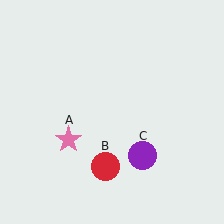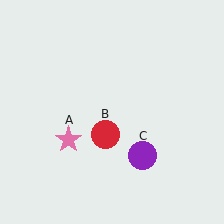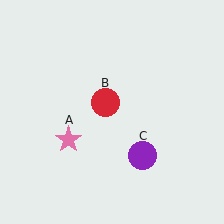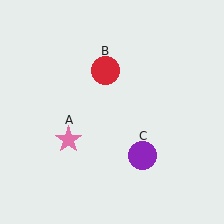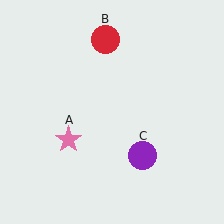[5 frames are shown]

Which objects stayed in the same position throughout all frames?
Pink star (object A) and purple circle (object C) remained stationary.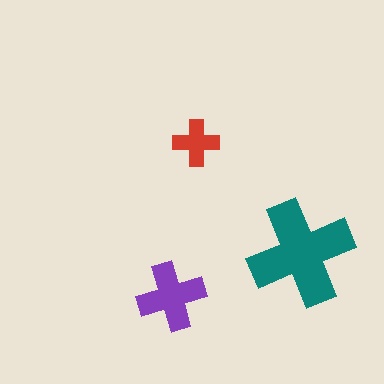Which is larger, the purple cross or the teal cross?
The teal one.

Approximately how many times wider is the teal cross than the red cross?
About 2.5 times wider.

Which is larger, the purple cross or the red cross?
The purple one.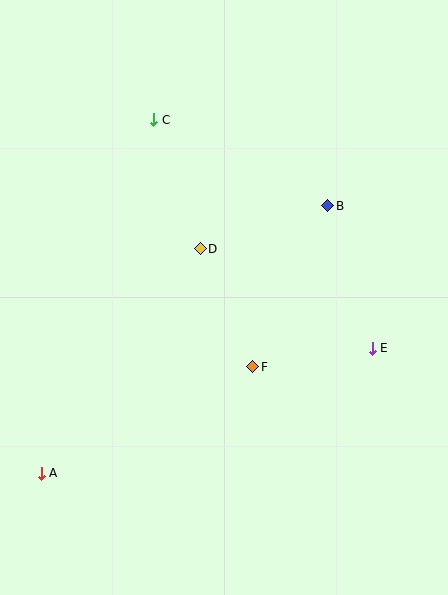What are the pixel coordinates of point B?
Point B is at (328, 206).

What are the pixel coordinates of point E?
Point E is at (372, 348).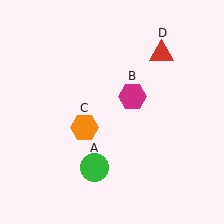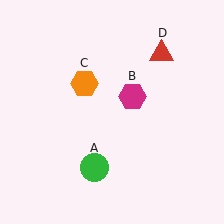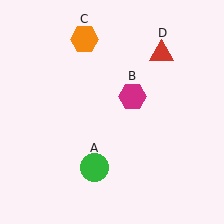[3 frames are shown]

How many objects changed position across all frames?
1 object changed position: orange hexagon (object C).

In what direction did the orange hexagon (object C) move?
The orange hexagon (object C) moved up.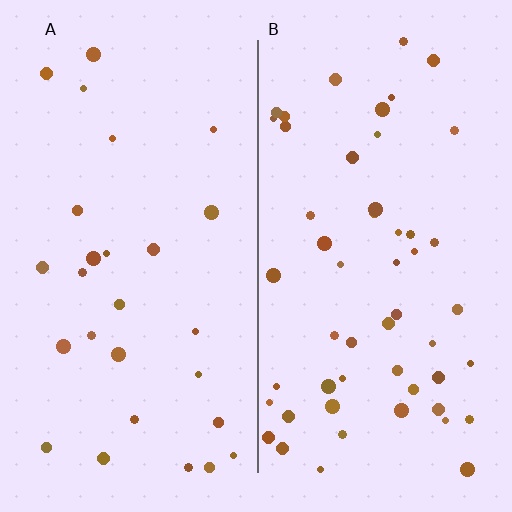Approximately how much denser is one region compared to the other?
Approximately 2.0× — region B over region A.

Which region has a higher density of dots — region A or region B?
B (the right).